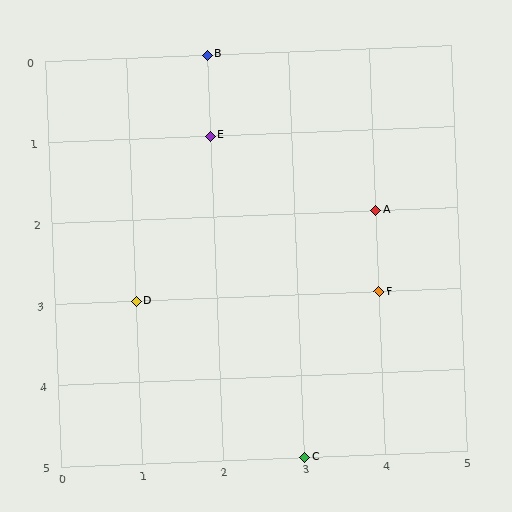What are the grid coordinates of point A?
Point A is at grid coordinates (4, 2).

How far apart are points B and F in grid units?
Points B and F are 2 columns and 3 rows apart (about 3.6 grid units diagonally).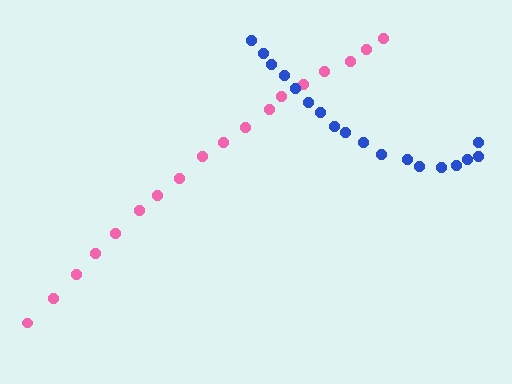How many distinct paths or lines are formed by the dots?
There are 2 distinct paths.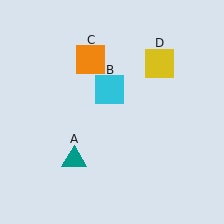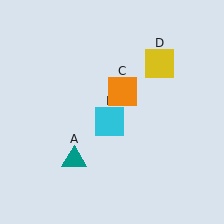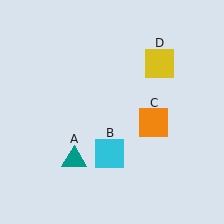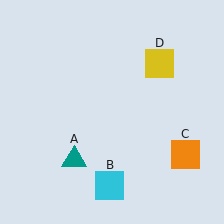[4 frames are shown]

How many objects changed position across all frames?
2 objects changed position: cyan square (object B), orange square (object C).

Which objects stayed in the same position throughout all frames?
Teal triangle (object A) and yellow square (object D) remained stationary.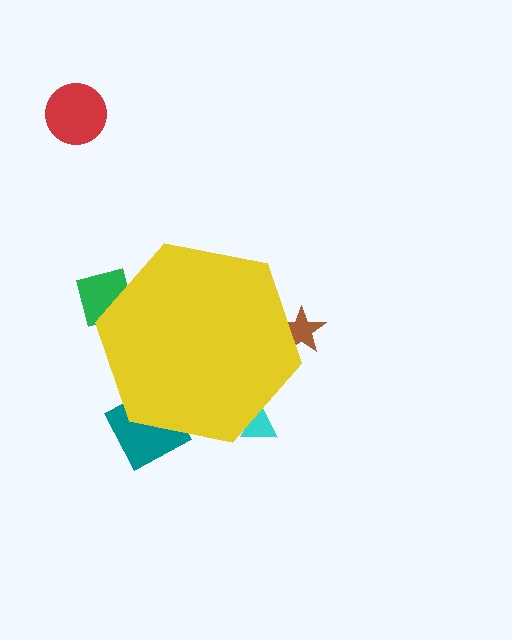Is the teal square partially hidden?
Yes, the teal square is partially hidden behind the yellow hexagon.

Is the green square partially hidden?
Yes, the green square is partially hidden behind the yellow hexagon.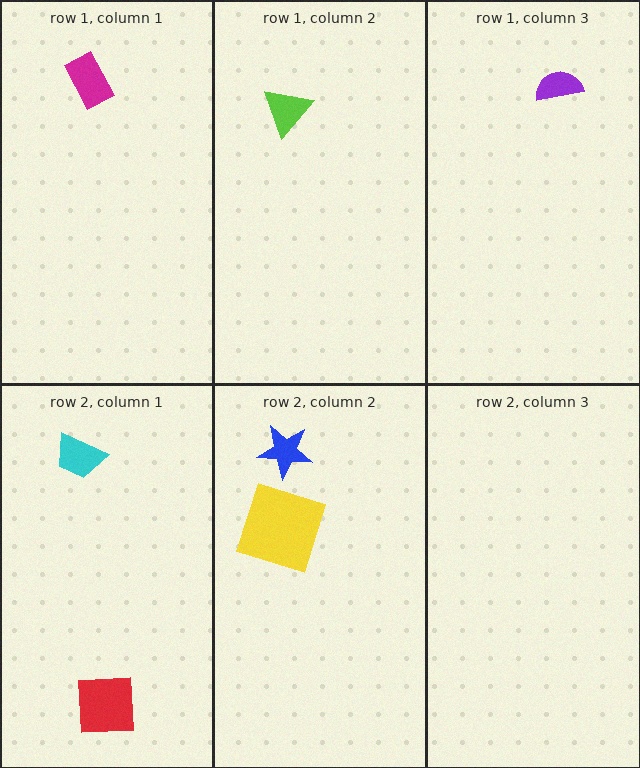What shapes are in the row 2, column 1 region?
The red square, the cyan trapezoid.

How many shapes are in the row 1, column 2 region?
1.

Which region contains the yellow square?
The row 2, column 2 region.